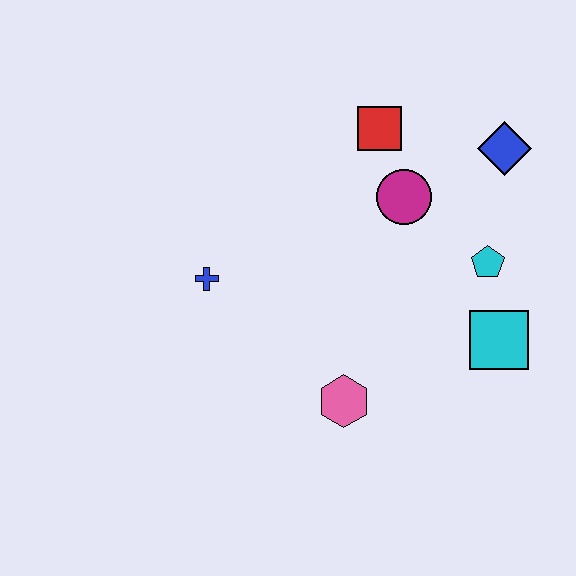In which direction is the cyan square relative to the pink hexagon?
The cyan square is to the right of the pink hexagon.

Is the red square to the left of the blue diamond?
Yes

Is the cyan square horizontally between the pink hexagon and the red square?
No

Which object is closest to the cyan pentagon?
The cyan square is closest to the cyan pentagon.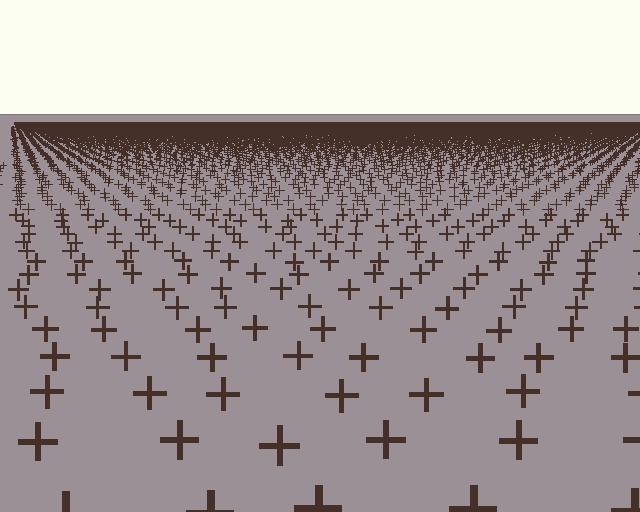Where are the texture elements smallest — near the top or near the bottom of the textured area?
Near the top.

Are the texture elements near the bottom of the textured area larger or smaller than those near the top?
Larger. Near the bottom, elements are closer to the viewer and appear at a bigger on-screen size.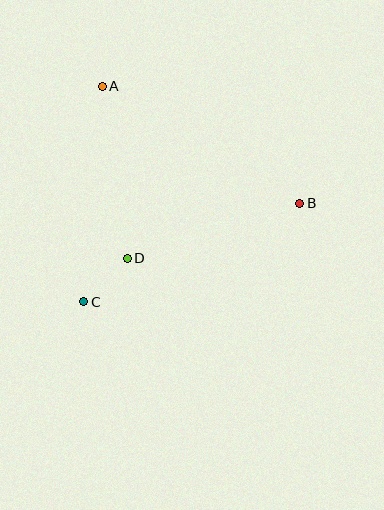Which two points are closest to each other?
Points C and D are closest to each other.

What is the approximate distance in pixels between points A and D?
The distance between A and D is approximately 174 pixels.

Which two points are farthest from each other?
Points B and C are farthest from each other.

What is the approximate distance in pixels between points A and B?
The distance between A and B is approximately 229 pixels.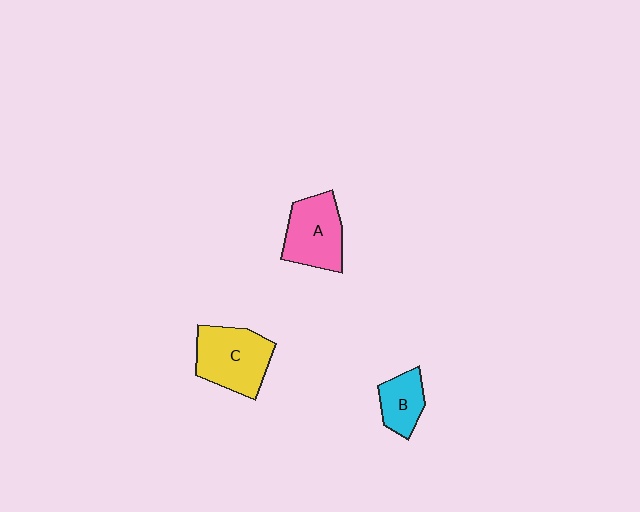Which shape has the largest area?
Shape C (yellow).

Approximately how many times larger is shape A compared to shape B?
Approximately 1.6 times.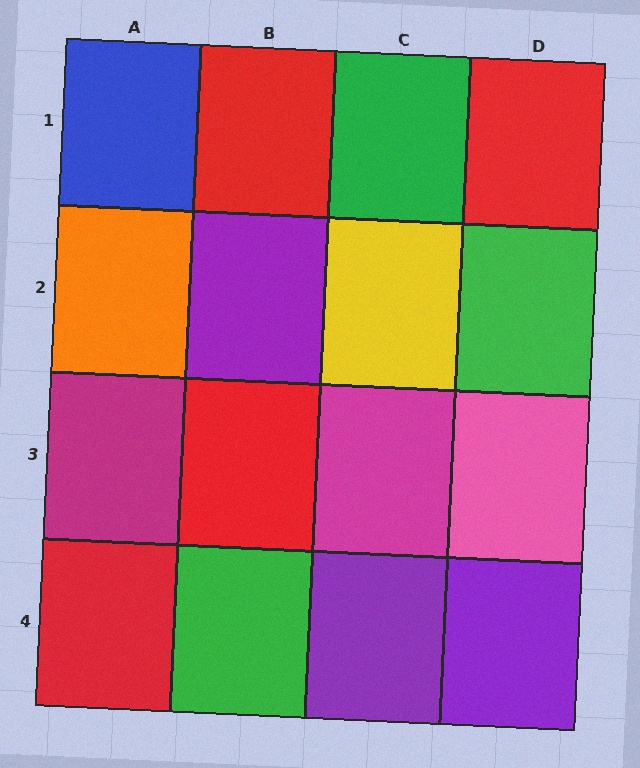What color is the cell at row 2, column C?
Yellow.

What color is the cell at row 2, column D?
Green.